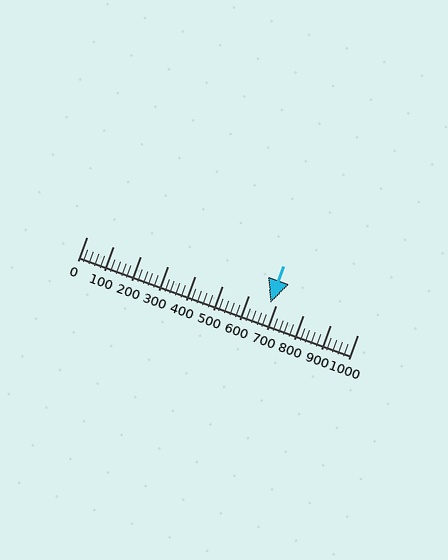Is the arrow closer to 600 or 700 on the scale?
The arrow is closer to 700.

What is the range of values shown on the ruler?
The ruler shows values from 0 to 1000.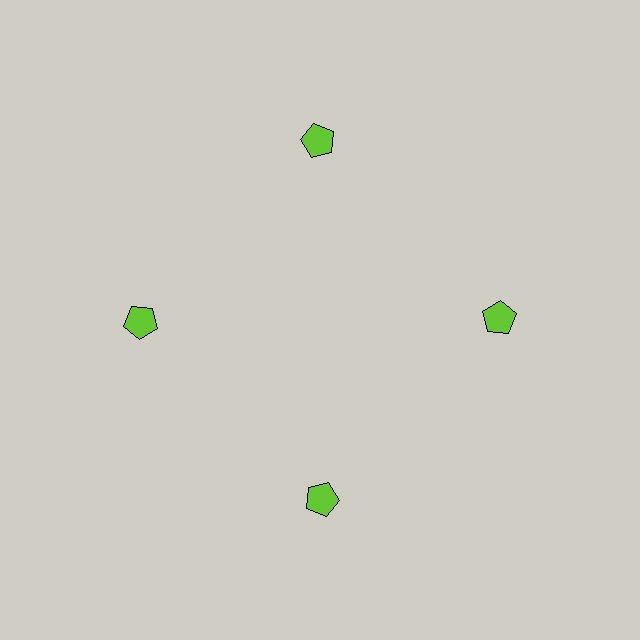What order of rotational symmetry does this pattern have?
This pattern has 4-fold rotational symmetry.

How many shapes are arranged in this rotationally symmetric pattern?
There are 4 shapes, arranged in 4 groups of 1.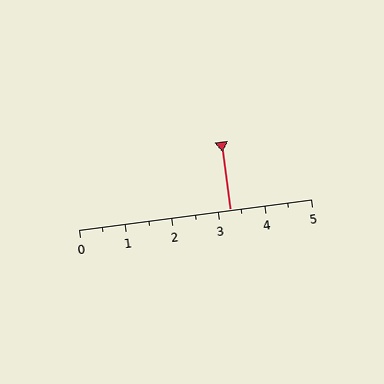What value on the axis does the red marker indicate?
The marker indicates approximately 3.2.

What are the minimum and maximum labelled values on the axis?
The axis runs from 0 to 5.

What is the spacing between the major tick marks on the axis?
The major ticks are spaced 1 apart.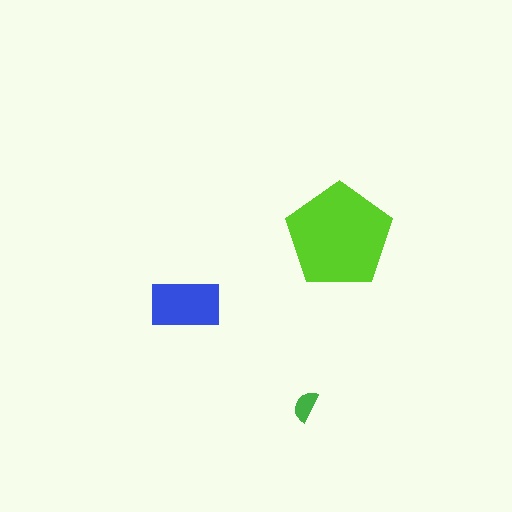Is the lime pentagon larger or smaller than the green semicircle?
Larger.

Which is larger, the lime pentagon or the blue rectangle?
The lime pentagon.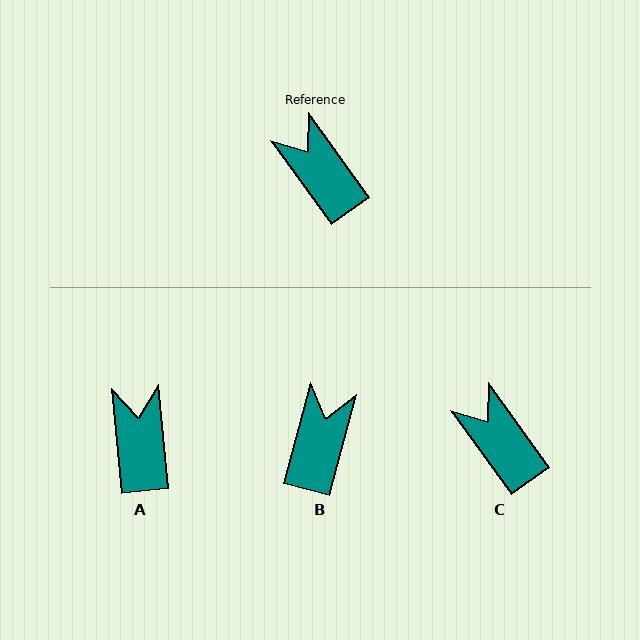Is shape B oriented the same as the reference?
No, it is off by about 51 degrees.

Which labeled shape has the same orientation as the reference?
C.